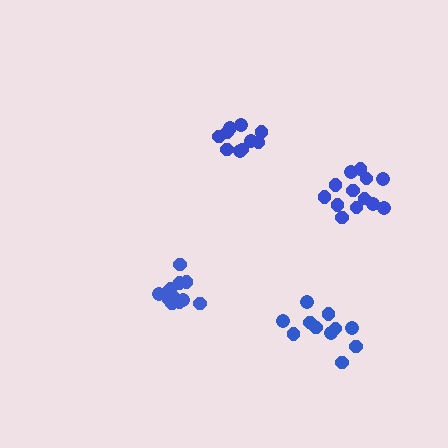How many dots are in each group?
Group 1: 11 dots, Group 2: 10 dots, Group 3: 12 dots, Group 4: 13 dots (46 total).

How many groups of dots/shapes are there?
There are 4 groups.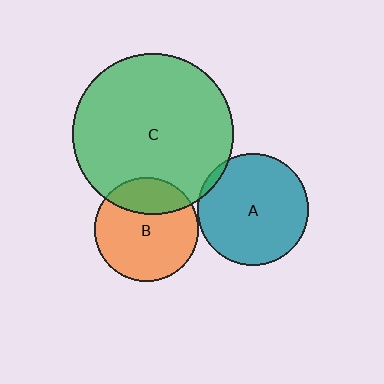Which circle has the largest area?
Circle C (green).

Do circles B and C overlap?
Yes.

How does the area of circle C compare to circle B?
Approximately 2.4 times.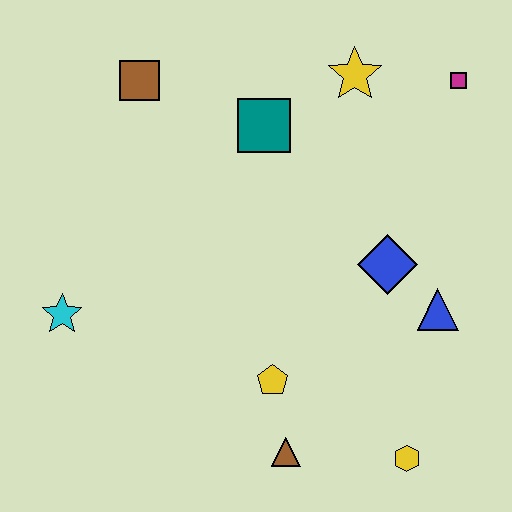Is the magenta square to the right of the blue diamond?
Yes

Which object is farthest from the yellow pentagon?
The magenta square is farthest from the yellow pentagon.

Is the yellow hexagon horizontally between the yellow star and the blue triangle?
Yes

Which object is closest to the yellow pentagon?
The brown triangle is closest to the yellow pentagon.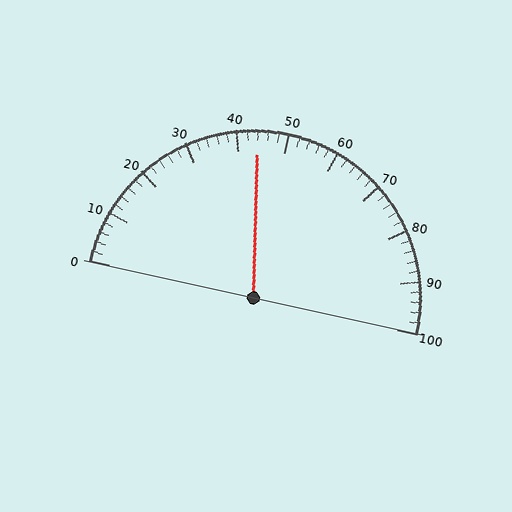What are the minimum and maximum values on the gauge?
The gauge ranges from 0 to 100.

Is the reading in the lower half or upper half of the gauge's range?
The reading is in the lower half of the range (0 to 100).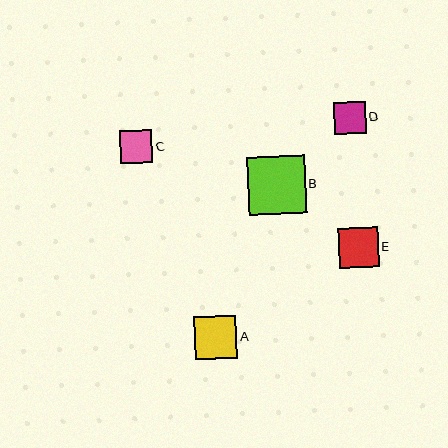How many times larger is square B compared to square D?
Square B is approximately 1.8 times the size of square D.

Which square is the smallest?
Square D is the smallest with a size of approximately 32 pixels.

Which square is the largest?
Square B is the largest with a size of approximately 58 pixels.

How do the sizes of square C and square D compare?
Square C and square D are approximately the same size.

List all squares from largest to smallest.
From largest to smallest: B, A, E, C, D.